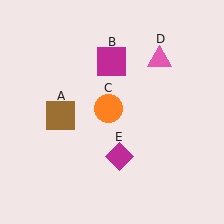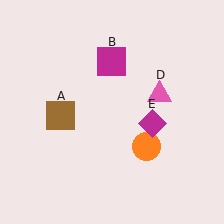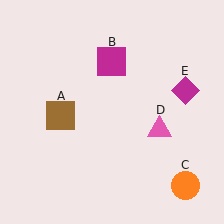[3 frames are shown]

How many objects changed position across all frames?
3 objects changed position: orange circle (object C), pink triangle (object D), magenta diamond (object E).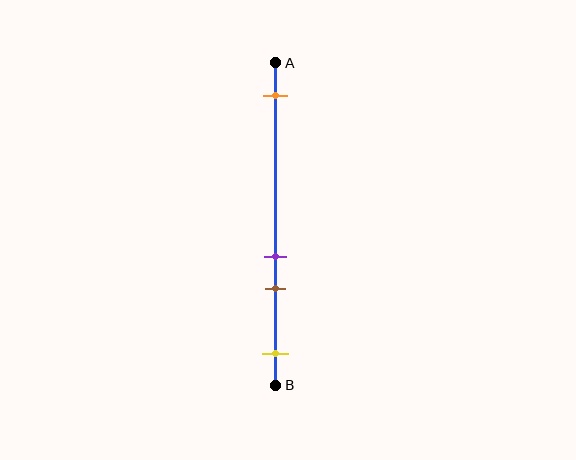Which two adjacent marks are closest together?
The purple and brown marks are the closest adjacent pair.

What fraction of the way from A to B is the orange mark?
The orange mark is approximately 10% (0.1) of the way from A to B.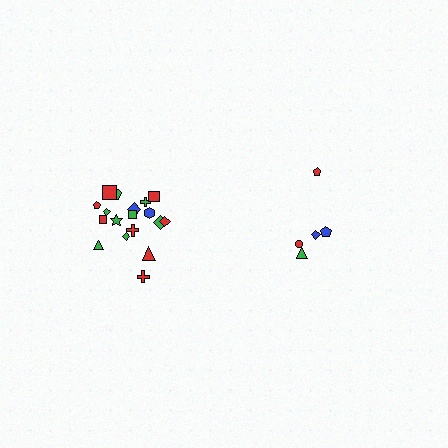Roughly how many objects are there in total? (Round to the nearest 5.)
Roughly 25 objects in total.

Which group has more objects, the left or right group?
The left group.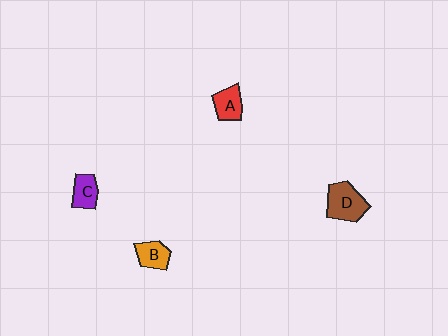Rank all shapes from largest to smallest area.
From largest to smallest: D (brown), A (red), C (purple), B (orange).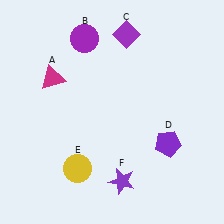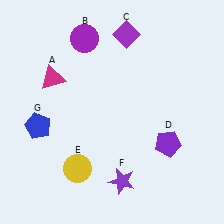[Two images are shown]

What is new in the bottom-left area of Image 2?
A blue pentagon (G) was added in the bottom-left area of Image 2.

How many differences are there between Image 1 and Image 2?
There is 1 difference between the two images.